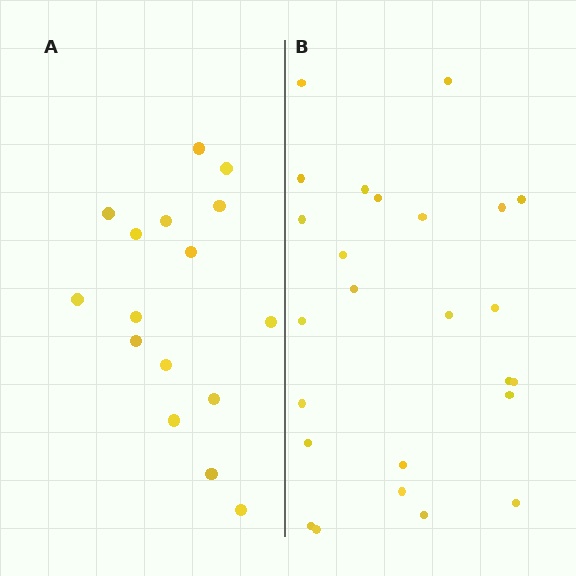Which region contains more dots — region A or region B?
Region B (the right region) has more dots.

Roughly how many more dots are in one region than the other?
Region B has roughly 8 or so more dots than region A.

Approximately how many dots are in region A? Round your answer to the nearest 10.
About 20 dots. (The exact count is 16, which rounds to 20.)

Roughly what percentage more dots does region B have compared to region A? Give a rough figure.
About 55% more.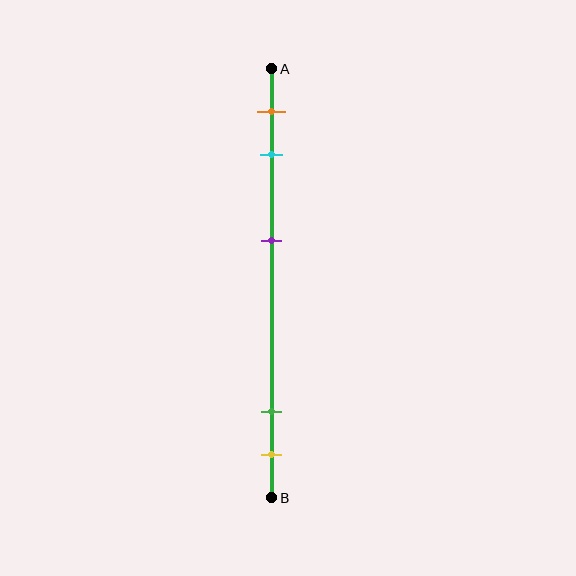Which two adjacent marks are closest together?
The green and yellow marks are the closest adjacent pair.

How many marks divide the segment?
There are 5 marks dividing the segment.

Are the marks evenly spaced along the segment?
No, the marks are not evenly spaced.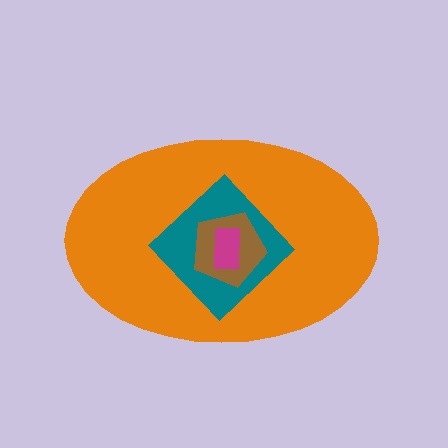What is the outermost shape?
The orange ellipse.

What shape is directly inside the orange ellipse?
The teal diamond.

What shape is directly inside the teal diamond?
The brown pentagon.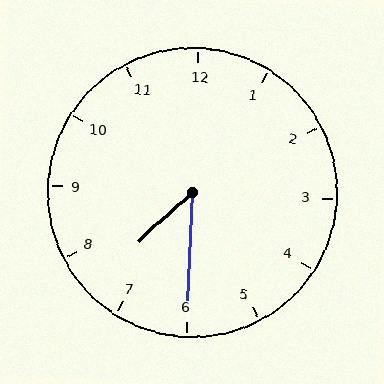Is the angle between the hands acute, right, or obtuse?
It is acute.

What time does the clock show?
7:30.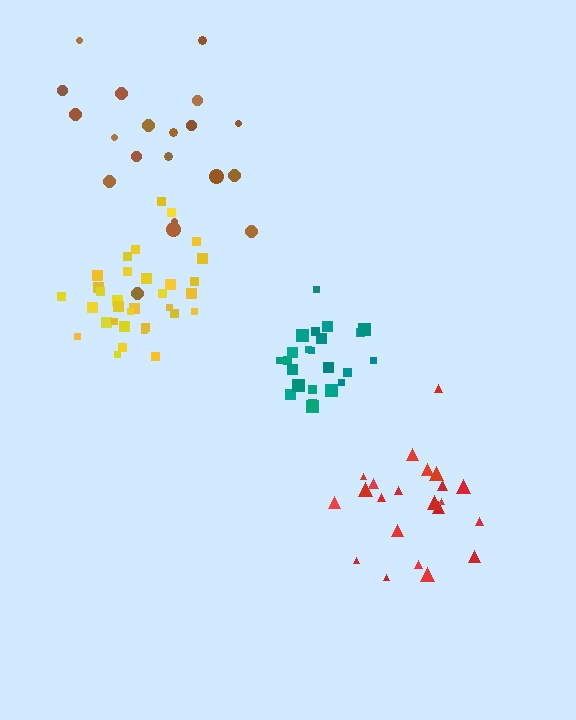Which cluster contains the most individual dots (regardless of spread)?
Yellow (33).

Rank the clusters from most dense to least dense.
yellow, teal, red, brown.